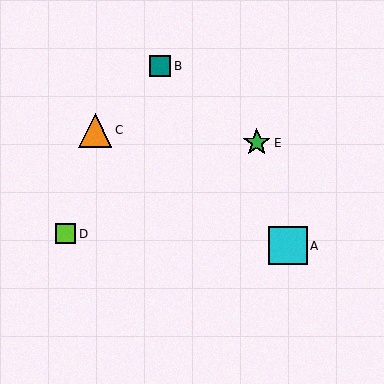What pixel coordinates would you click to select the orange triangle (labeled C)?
Click at (95, 130) to select the orange triangle C.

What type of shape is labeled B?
Shape B is a teal square.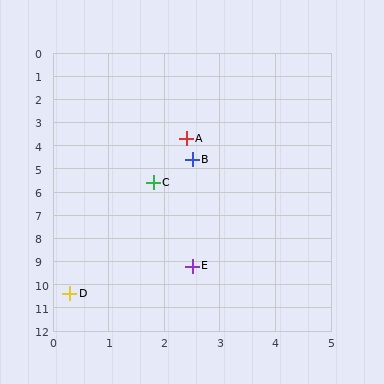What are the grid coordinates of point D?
Point D is at approximately (0.3, 10.4).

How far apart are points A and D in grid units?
Points A and D are about 7.0 grid units apart.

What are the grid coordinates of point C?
Point C is at approximately (1.8, 5.6).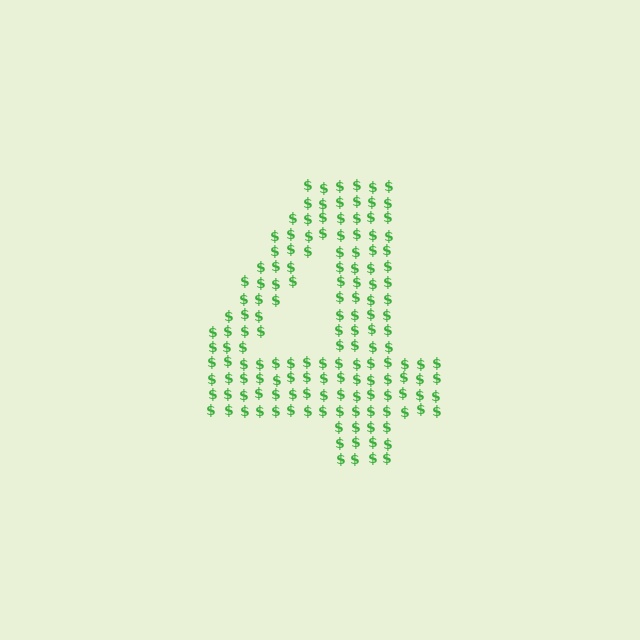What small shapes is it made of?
It is made of small dollar signs.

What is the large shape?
The large shape is the digit 4.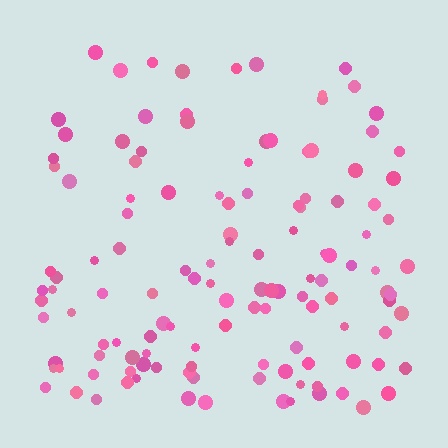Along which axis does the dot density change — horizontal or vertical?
Vertical.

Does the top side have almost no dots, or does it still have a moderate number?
Still a moderate number, just noticeably fewer than the bottom.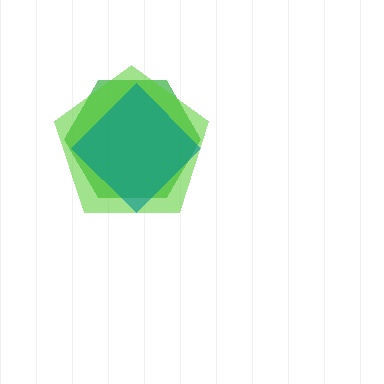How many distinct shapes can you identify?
There are 3 distinct shapes: a green hexagon, a lime pentagon, a teal diamond.